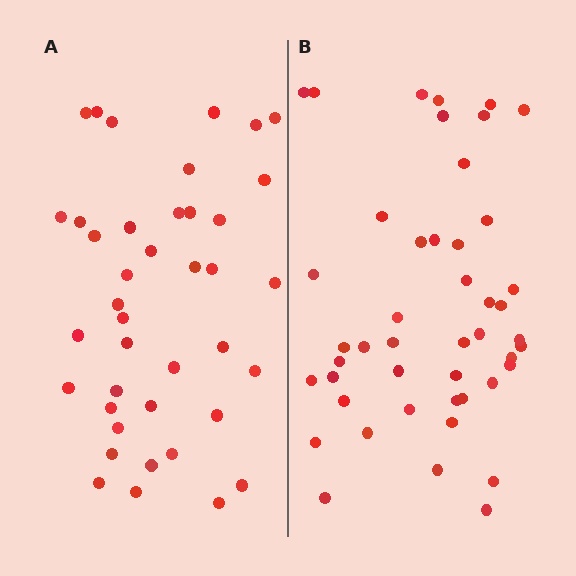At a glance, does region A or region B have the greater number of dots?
Region B (the right region) has more dots.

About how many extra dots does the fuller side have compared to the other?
Region B has about 6 more dots than region A.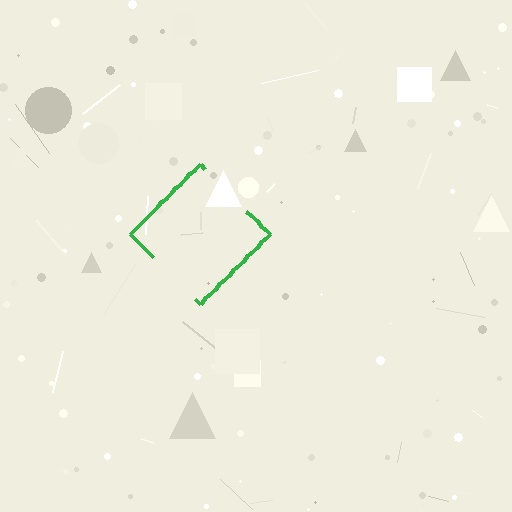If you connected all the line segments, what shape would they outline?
They would outline a diamond.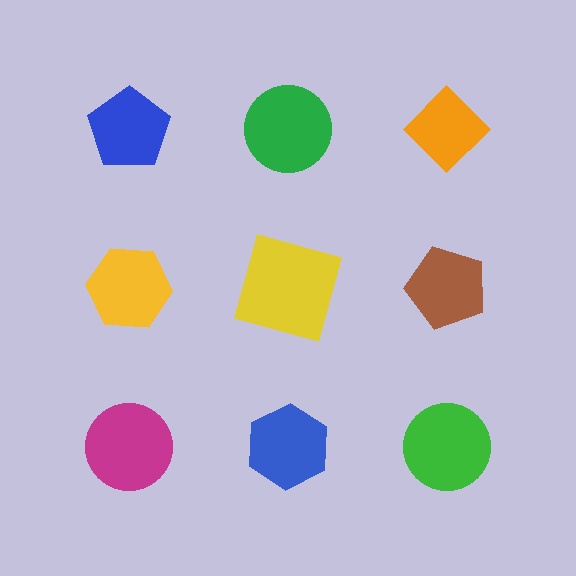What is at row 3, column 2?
A blue hexagon.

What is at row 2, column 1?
A yellow hexagon.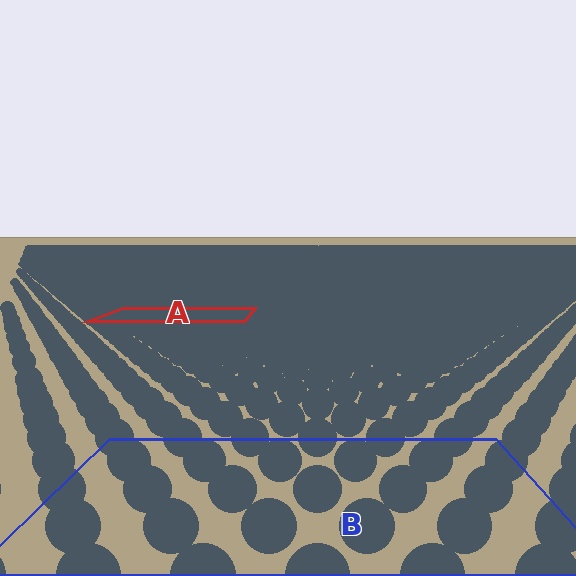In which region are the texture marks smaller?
The texture marks are smaller in region A, because it is farther away.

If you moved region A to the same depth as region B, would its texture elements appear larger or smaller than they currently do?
They would appear larger. At a closer depth, the same texture elements are projected at a bigger on-screen size.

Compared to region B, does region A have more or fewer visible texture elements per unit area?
Region A has more texture elements per unit area — they are packed more densely because it is farther away.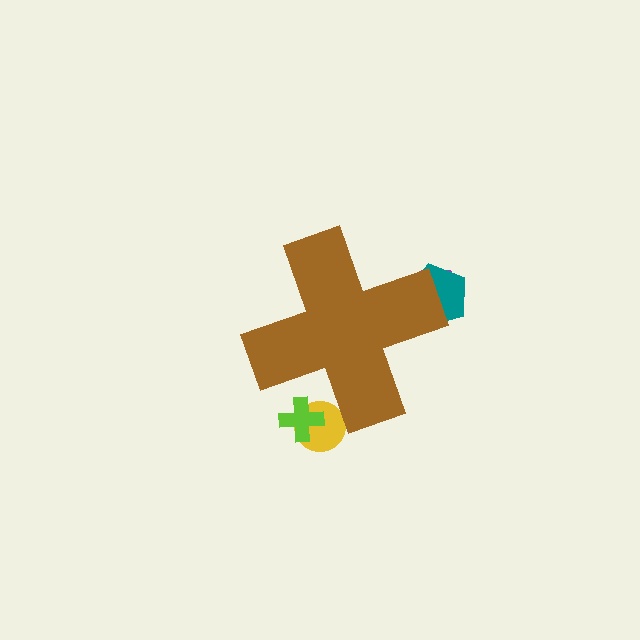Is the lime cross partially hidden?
Yes, the lime cross is partially hidden behind the brown cross.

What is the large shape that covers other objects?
A brown cross.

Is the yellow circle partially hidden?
Yes, the yellow circle is partially hidden behind the brown cross.